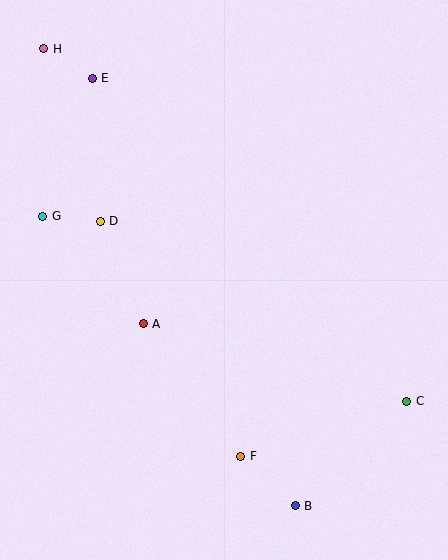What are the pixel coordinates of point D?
Point D is at (100, 221).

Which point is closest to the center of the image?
Point A at (143, 324) is closest to the center.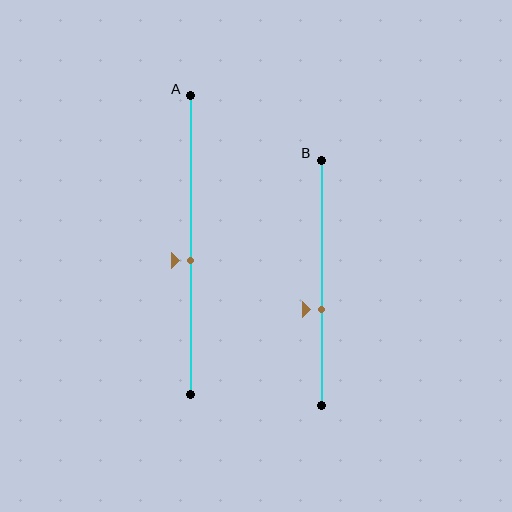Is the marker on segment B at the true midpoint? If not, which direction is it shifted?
No, the marker on segment B is shifted downward by about 11% of the segment length.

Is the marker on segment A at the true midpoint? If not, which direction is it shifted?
No, the marker on segment A is shifted downward by about 5% of the segment length.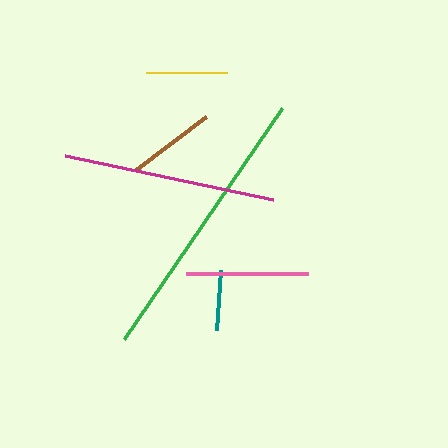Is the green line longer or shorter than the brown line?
The green line is longer than the brown line.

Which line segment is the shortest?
The teal line is the shortest at approximately 61 pixels.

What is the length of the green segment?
The green segment is approximately 279 pixels long.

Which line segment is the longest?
The green line is the longest at approximately 279 pixels.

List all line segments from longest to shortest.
From longest to shortest: green, magenta, pink, brown, yellow, teal.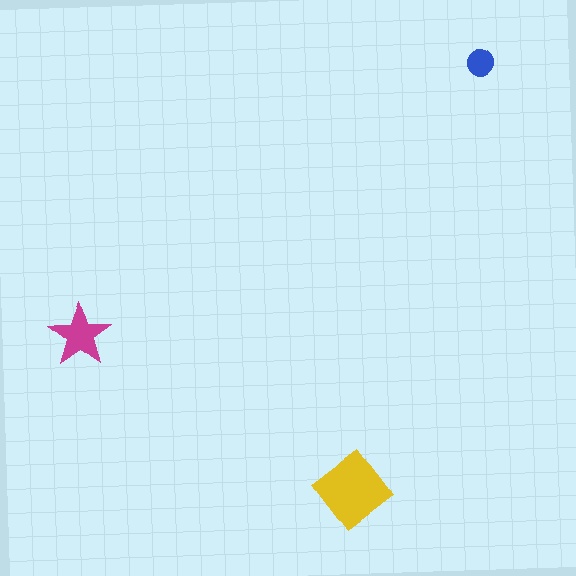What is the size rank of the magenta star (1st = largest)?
2nd.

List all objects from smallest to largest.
The blue circle, the magenta star, the yellow diamond.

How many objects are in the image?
There are 3 objects in the image.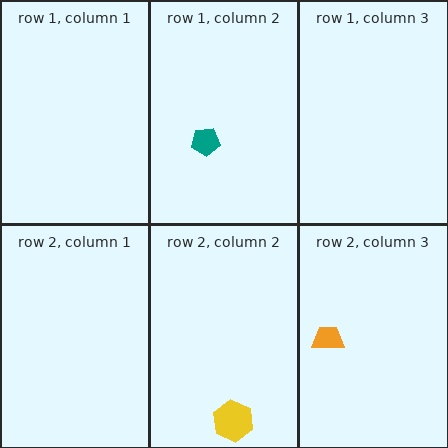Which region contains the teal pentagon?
The row 1, column 2 region.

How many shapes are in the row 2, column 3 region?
1.